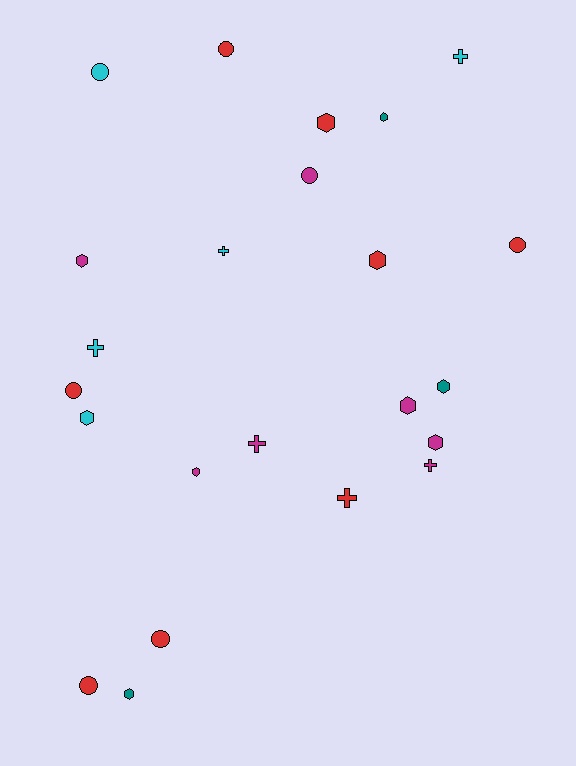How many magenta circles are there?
There is 1 magenta circle.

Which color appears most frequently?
Red, with 8 objects.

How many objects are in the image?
There are 23 objects.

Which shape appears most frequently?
Hexagon, with 10 objects.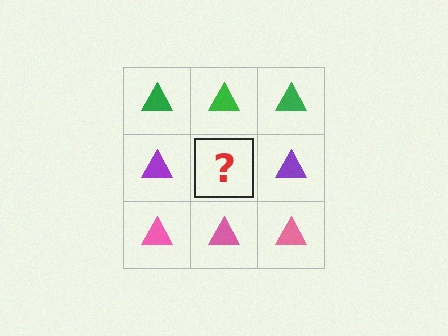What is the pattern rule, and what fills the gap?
The rule is that each row has a consistent color. The gap should be filled with a purple triangle.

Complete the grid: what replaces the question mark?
The question mark should be replaced with a purple triangle.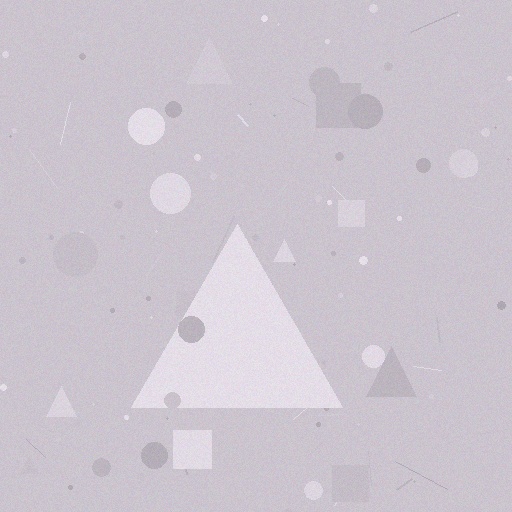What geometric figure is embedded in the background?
A triangle is embedded in the background.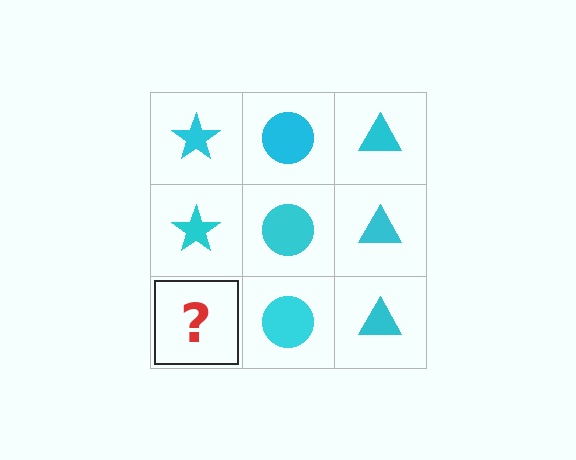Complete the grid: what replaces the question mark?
The question mark should be replaced with a cyan star.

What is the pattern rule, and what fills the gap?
The rule is that each column has a consistent shape. The gap should be filled with a cyan star.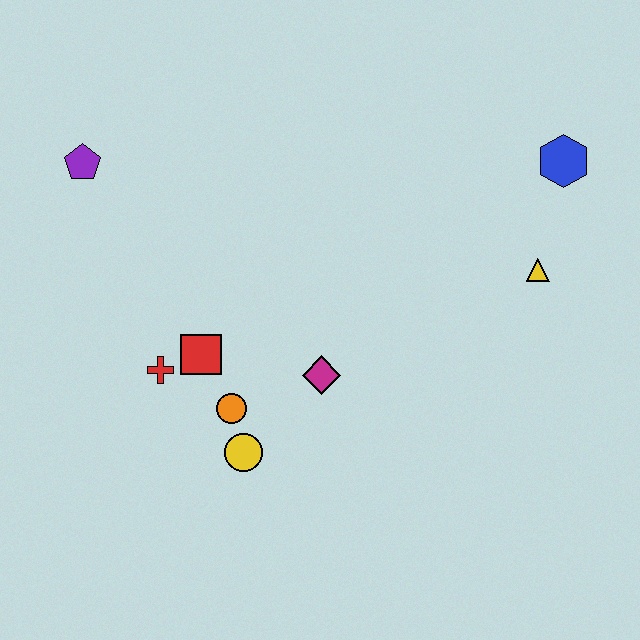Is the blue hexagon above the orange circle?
Yes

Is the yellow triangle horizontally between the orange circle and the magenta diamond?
No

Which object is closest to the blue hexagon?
The yellow triangle is closest to the blue hexagon.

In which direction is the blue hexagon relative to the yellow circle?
The blue hexagon is to the right of the yellow circle.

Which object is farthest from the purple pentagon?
The blue hexagon is farthest from the purple pentagon.